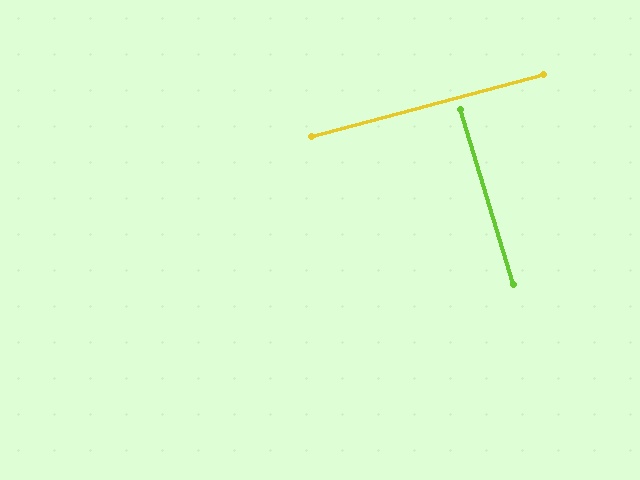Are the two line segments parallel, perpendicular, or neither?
Perpendicular — they meet at approximately 88°.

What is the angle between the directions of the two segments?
Approximately 88 degrees.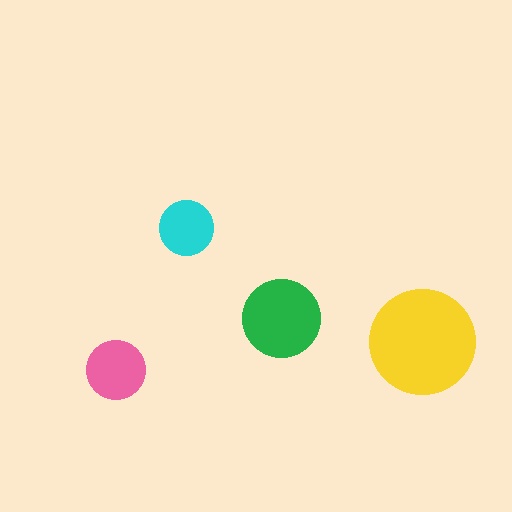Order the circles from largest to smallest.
the yellow one, the green one, the pink one, the cyan one.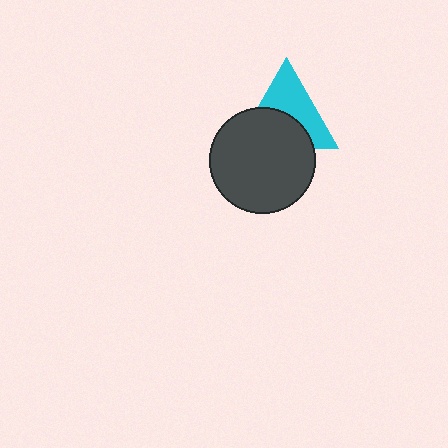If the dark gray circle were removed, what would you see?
You would see the complete cyan triangle.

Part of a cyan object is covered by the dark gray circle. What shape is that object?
It is a triangle.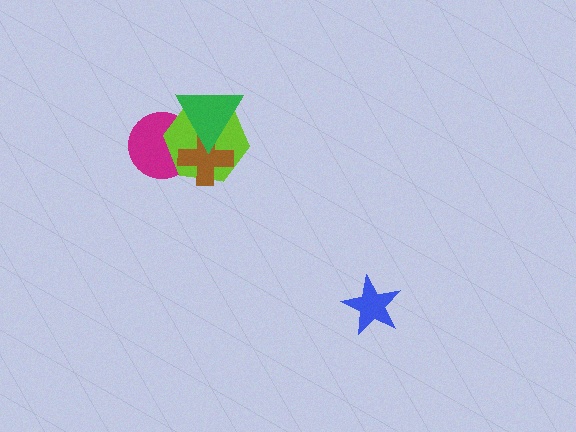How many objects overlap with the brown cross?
3 objects overlap with the brown cross.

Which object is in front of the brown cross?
The green triangle is in front of the brown cross.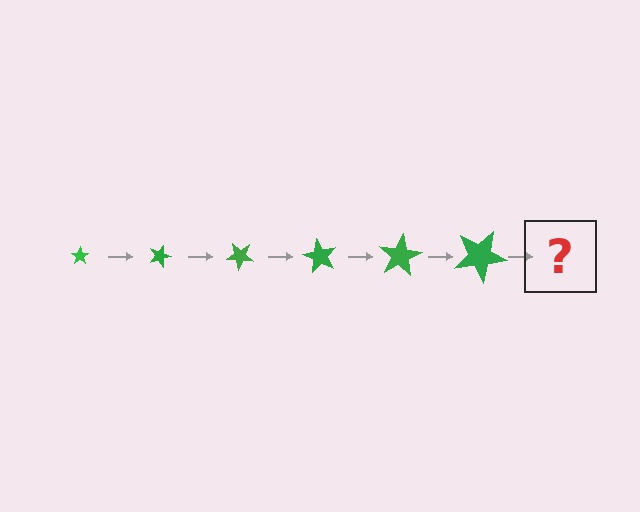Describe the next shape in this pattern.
It should be a star, larger than the previous one and rotated 120 degrees from the start.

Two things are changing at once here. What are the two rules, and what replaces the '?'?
The two rules are that the star grows larger each step and it rotates 20 degrees each step. The '?' should be a star, larger than the previous one and rotated 120 degrees from the start.